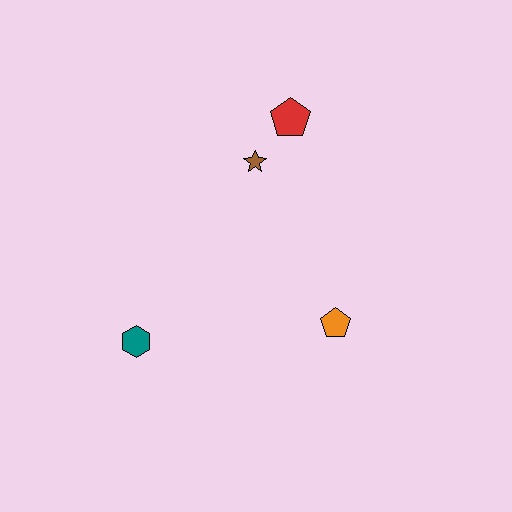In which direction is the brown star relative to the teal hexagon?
The brown star is above the teal hexagon.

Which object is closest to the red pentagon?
The brown star is closest to the red pentagon.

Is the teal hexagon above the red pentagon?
No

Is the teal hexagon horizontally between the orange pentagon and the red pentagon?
No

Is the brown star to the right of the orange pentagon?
No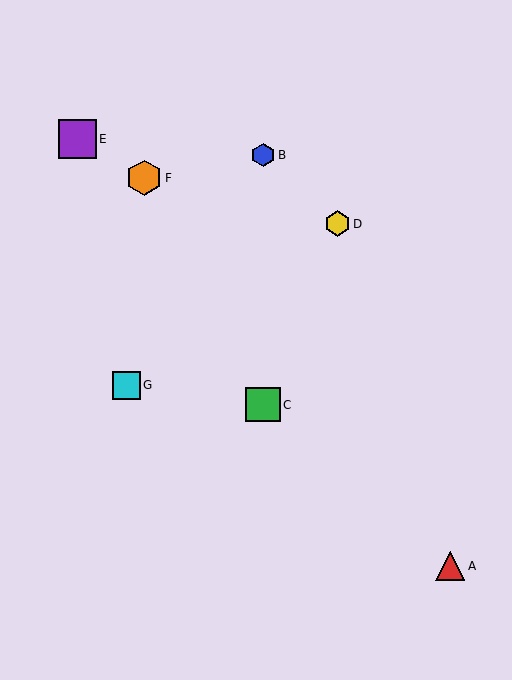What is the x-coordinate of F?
Object F is at x≈144.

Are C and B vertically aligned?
Yes, both are at x≈263.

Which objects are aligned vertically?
Objects B, C are aligned vertically.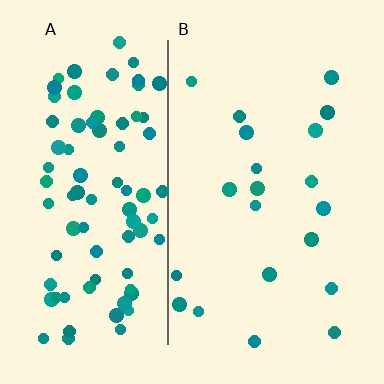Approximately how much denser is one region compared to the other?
Approximately 4.2× — region A over region B.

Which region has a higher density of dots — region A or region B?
A (the left).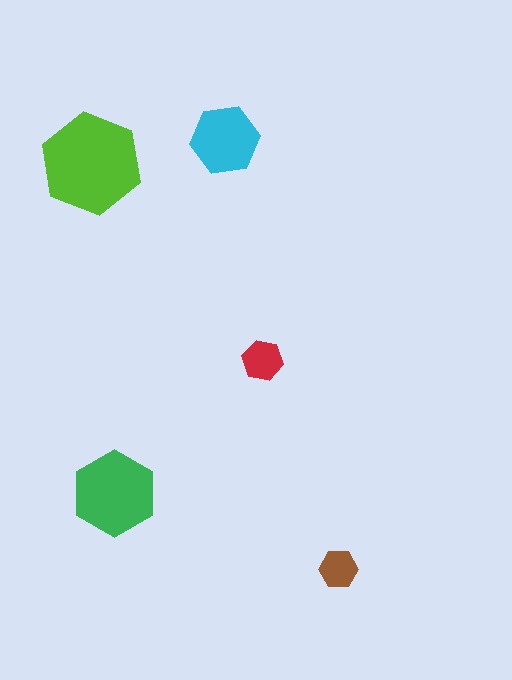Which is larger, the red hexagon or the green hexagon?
The green one.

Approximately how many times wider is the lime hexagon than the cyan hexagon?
About 1.5 times wider.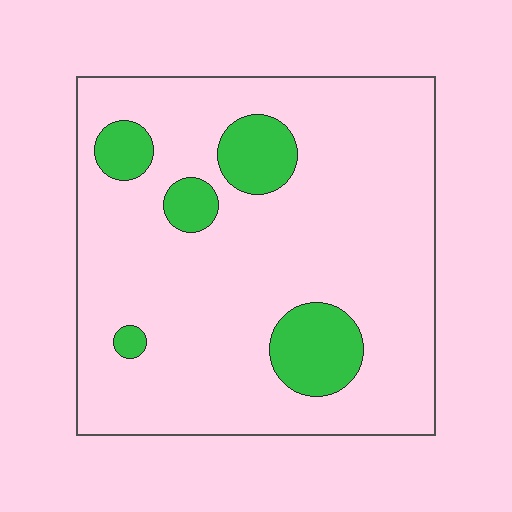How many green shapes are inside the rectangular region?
5.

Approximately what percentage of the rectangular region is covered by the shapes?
Approximately 15%.